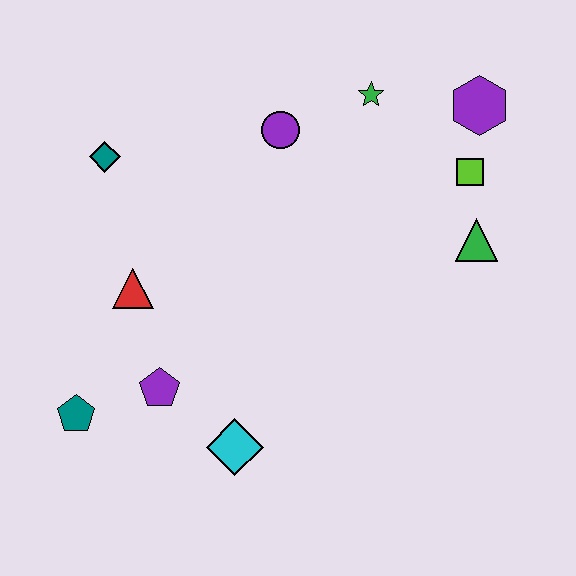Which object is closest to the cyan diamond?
The purple pentagon is closest to the cyan diamond.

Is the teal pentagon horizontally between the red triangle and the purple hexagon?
No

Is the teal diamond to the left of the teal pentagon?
No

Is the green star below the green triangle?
No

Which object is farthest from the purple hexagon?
The teal pentagon is farthest from the purple hexagon.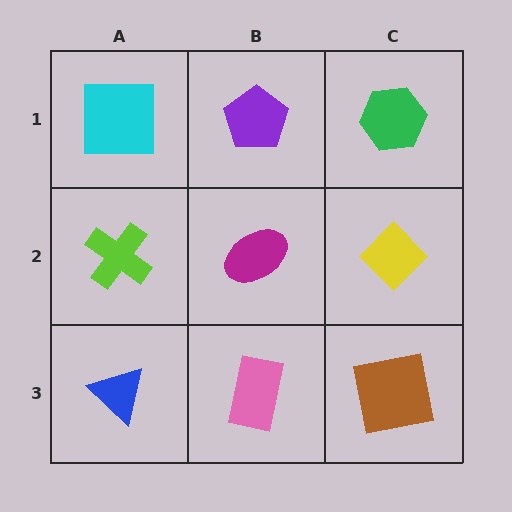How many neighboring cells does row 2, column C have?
3.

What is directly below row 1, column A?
A lime cross.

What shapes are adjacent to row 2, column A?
A cyan square (row 1, column A), a blue triangle (row 3, column A), a magenta ellipse (row 2, column B).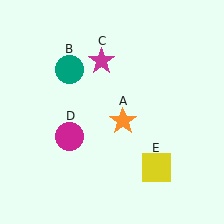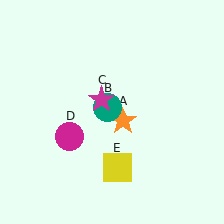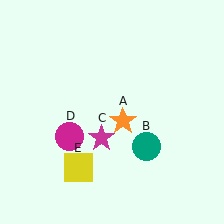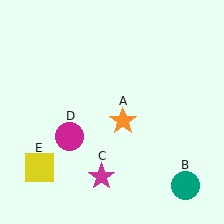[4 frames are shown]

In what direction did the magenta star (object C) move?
The magenta star (object C) moved down.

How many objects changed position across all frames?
3 objects changed position: teal circle (object B), magenta star (object C), yellow square (object E).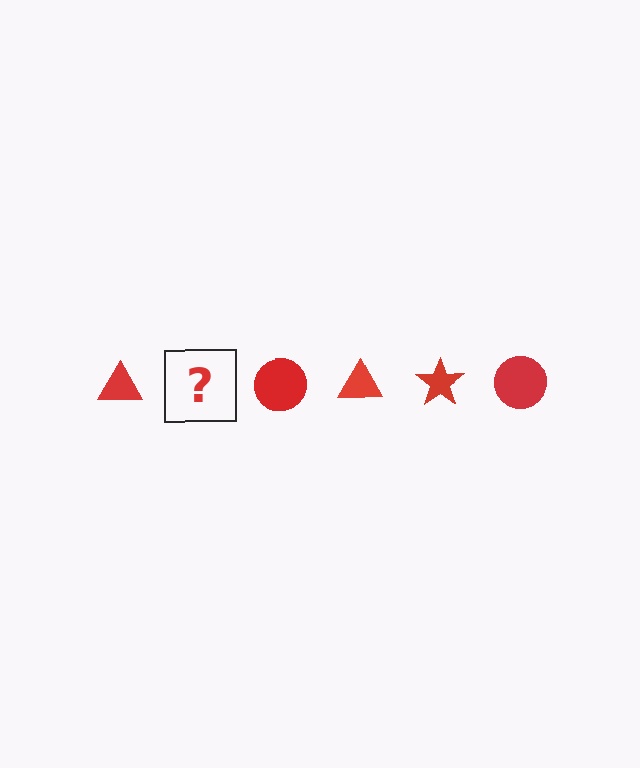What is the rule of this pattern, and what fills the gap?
The rule is that the pattern cycles through triangle, star, circle shapes in red. The gap should be filled with a red star.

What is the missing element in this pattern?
The missing element is a red star.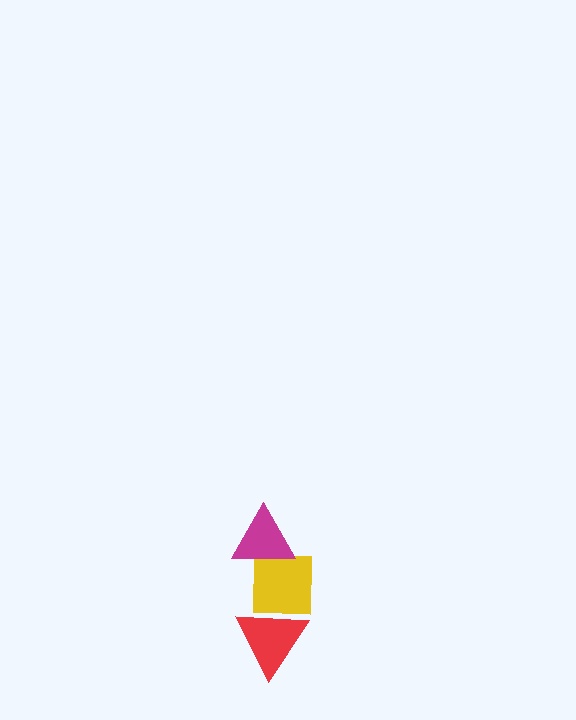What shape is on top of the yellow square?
The magenta triangle is on top of the yellow square.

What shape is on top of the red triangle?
The yellow square is on top of the red triangle.